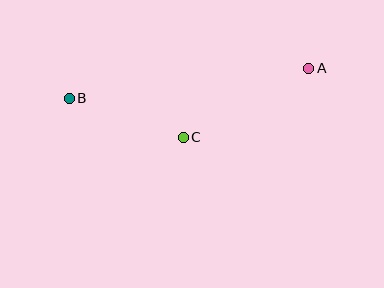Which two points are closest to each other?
Points B and C are closest to each other.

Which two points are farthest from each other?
Points A and B are farthest from each other.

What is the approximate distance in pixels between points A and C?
The distance between A and C is approximately 143 pixels.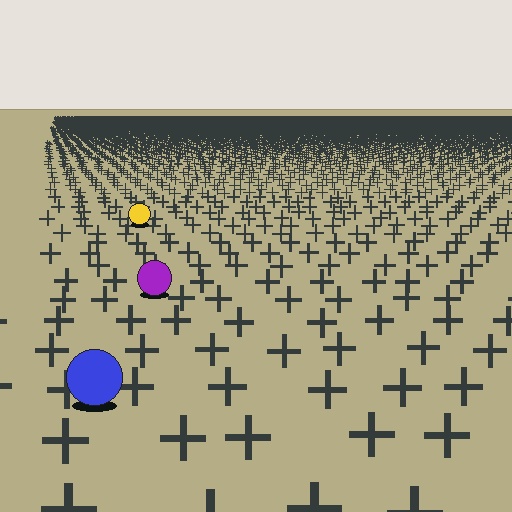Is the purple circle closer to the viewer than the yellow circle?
Yes. The purple circle is closer — you can tell from the texture gradient: the ground texture is coarser near it.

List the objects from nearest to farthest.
From nearest to farthest: the blue circle, the purple circle, the yellow circle.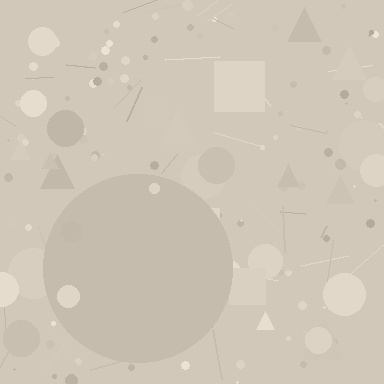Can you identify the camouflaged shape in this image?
The camouflaged shape is a circle.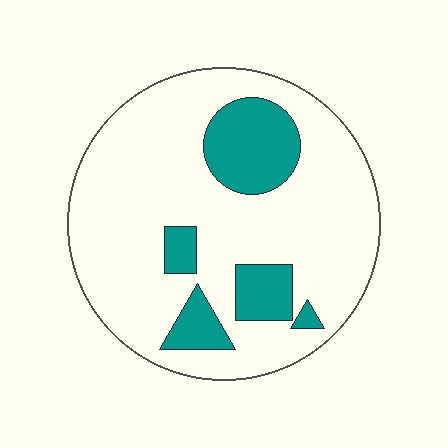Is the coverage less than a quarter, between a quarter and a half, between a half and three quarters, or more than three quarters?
Less than a quarter.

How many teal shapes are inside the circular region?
5.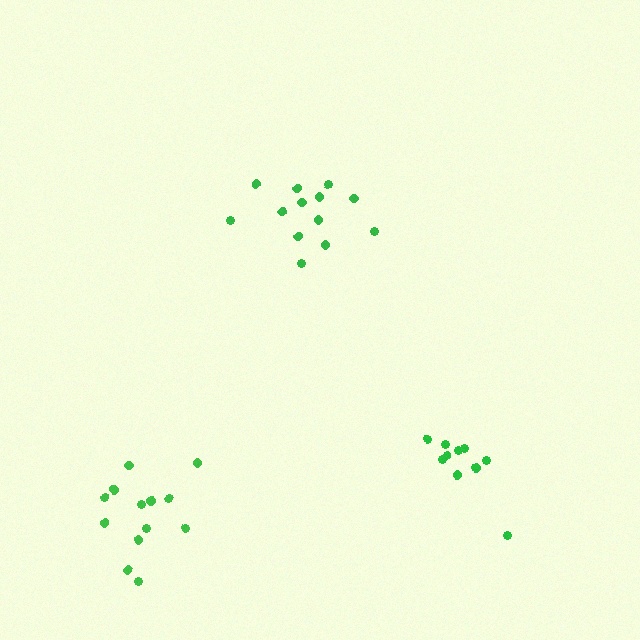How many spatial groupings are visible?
There are 3 spatial groupings.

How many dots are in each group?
Group 1: 13 dots, Group 2: 13 dots, Group 3: 11 dots (37 total).